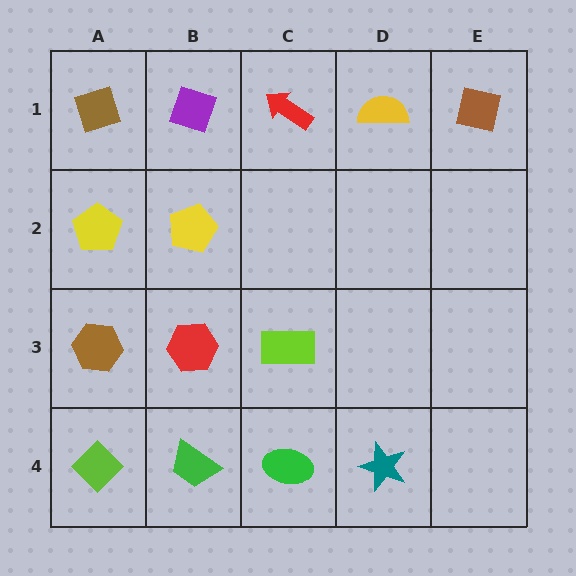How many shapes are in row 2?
2 shapes.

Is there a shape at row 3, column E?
No, that cell is empty.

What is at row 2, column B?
A yellow pentagon.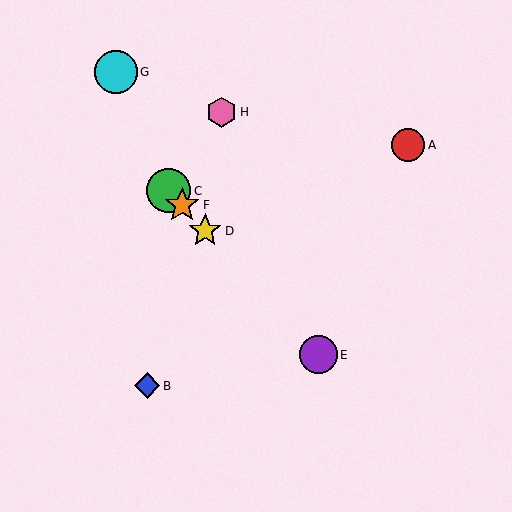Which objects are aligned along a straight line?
Objects C, D, E, F are aligned along a straight line.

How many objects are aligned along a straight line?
4 objects (C, D, E, F) are aligned along a straight line.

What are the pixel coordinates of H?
Object H is at (221, 112).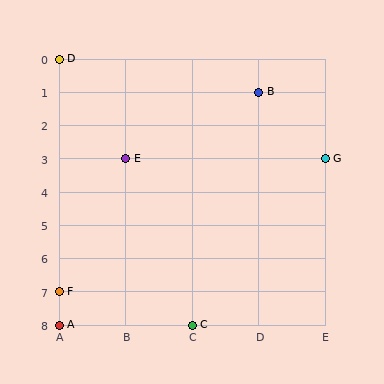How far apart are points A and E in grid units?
Points A and E are 1 column and 5 rows apart (about 5.1 grid units diagonally).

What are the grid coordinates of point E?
Point E is at grid coordinates (B, 3).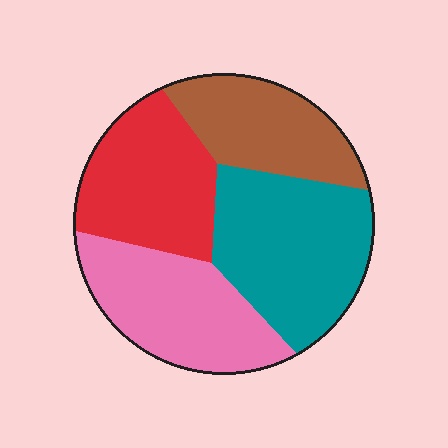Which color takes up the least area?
Brown, at roughly 20%.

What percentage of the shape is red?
Red covers 24% of the shape.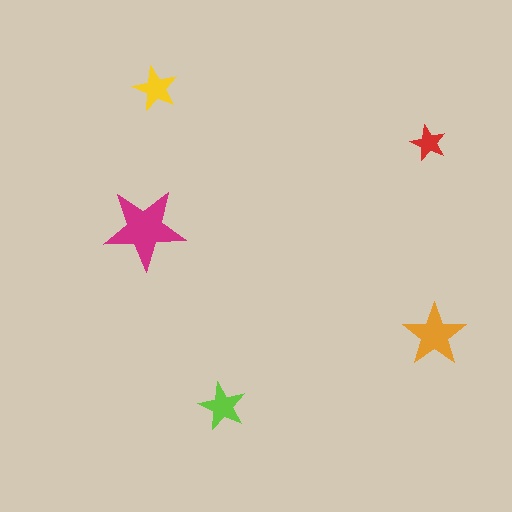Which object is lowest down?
The lime star is bottommost.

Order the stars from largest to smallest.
the magenta one, the orange one, the lime one, the yellow one, the red one.